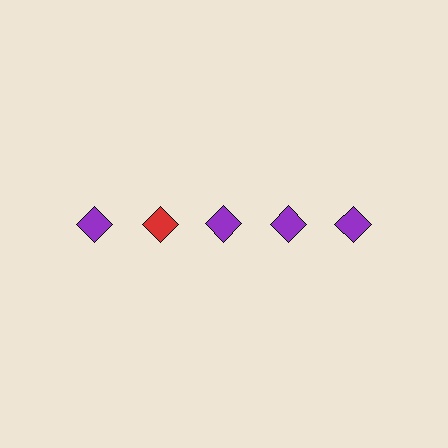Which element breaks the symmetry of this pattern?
The red diamond in the top row, second from left column breaks the symmetry. All other shapes are purple diamonds.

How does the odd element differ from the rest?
It has a different color: red instead of purple.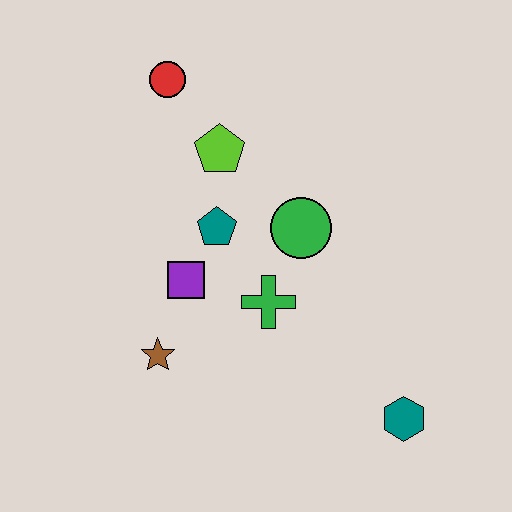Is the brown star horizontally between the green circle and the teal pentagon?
No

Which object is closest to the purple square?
The teal pentagon is closest to the purple square.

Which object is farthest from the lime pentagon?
The teal hexagon is farthest from the lime pentagon.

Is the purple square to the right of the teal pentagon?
No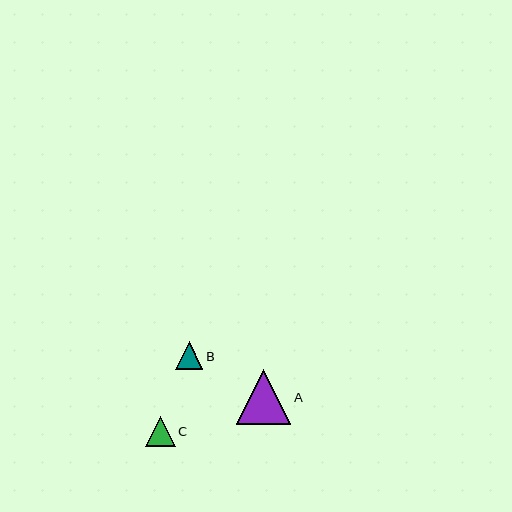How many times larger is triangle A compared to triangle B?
Triangle A is approximately 2.0 times the size of triangle B.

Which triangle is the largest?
Triangle A is the largest with a size of approximately 54 pixels.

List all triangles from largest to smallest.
From largest to smallest: A, C, B.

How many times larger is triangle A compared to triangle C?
Triangle A is approximately 1.8 times the size of triangle C.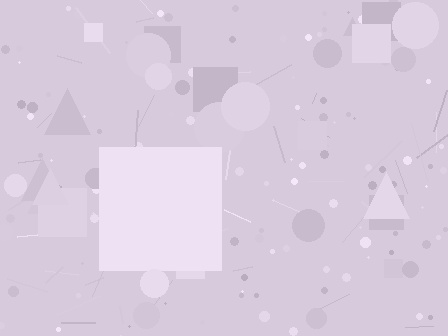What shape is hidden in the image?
A square is hidden in the image.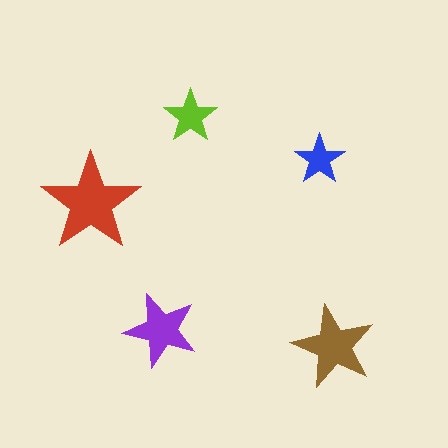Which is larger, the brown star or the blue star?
The brown one.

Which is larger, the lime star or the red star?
The red one.